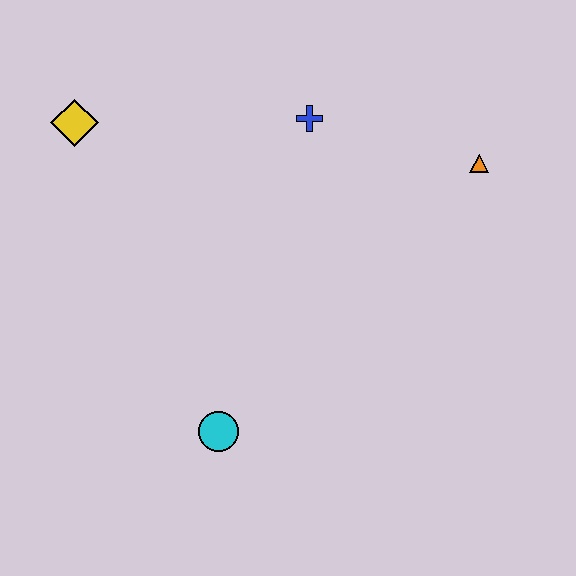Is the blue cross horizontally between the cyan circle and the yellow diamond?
No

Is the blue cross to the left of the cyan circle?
No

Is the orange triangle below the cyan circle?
No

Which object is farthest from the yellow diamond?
The orange triangle is farthest from the yellow diamond.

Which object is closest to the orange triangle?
The blue cross is closest to the orange triangle.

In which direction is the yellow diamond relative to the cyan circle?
The yellow diamond is above the cyan circle.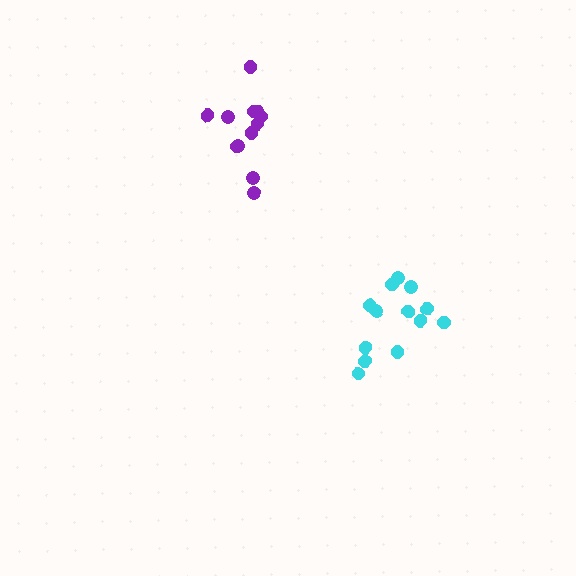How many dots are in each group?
Group 1: 12 dots, Group 2: 13 dots (25 total).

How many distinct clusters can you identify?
There are 2 distinct clusters.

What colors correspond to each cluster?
The clusters are colored: purple, cyan.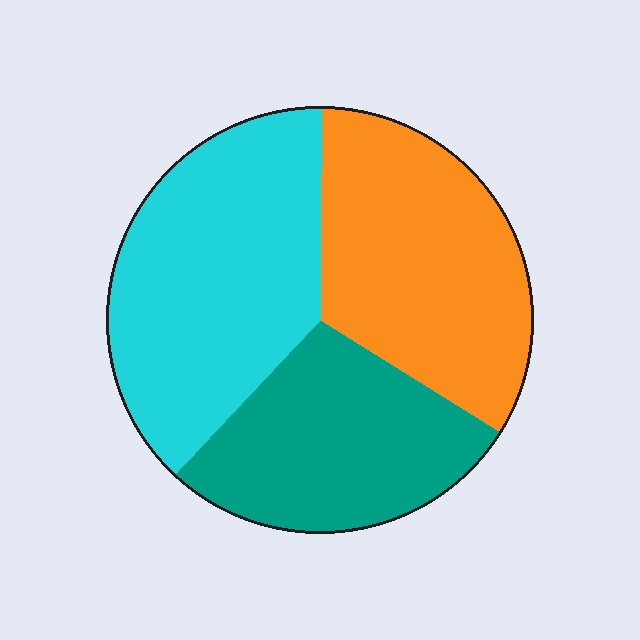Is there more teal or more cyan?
Cyan.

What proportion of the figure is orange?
Orange covers 34% of the figure.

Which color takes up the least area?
Teal, at roughly 30%.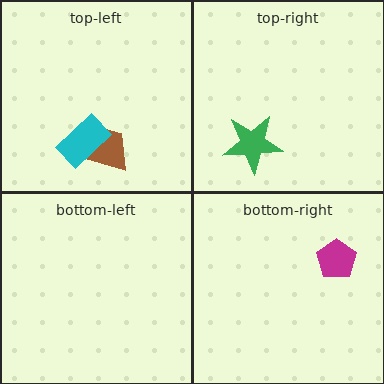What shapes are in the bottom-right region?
The magenta pentagon.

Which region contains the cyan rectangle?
The top-left region.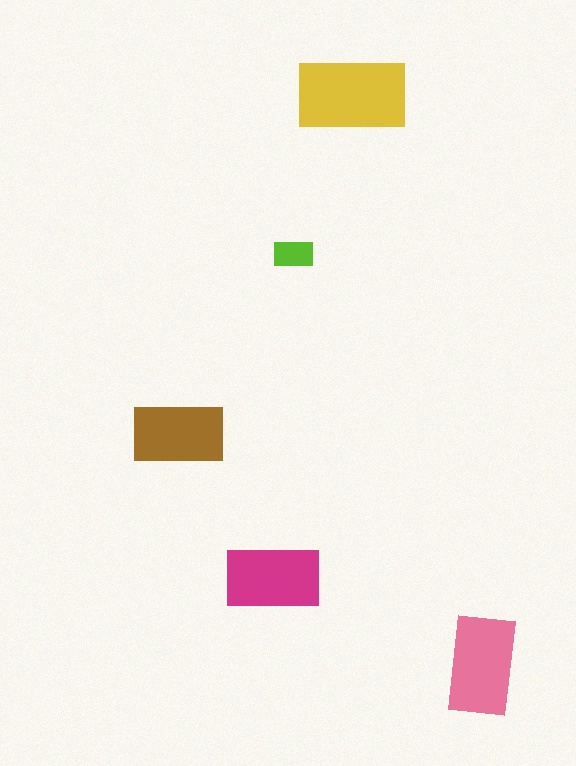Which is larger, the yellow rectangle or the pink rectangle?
The yellow one.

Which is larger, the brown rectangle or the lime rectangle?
The brown one.